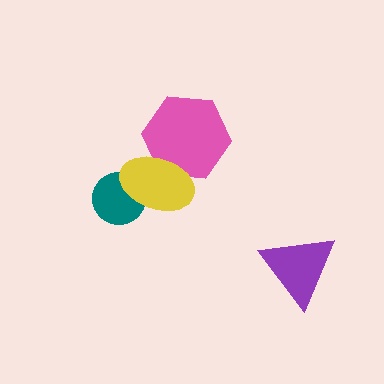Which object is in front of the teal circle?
The yellow ellipse is in front of the teal circle.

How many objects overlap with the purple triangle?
0 objects overlap with the purple triangle.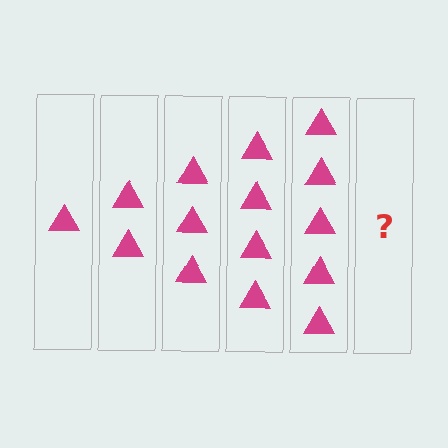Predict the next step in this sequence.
The next step is 6 triangles.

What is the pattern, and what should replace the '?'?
The pattern is that each step adds one more triangle. The '?' should be 6 triangles.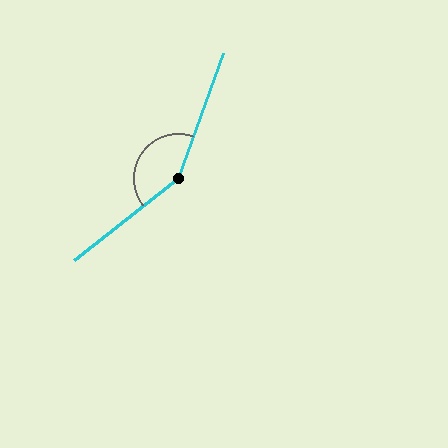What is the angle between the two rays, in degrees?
Approximately 148 degrees.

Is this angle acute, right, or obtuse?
It is obtuse.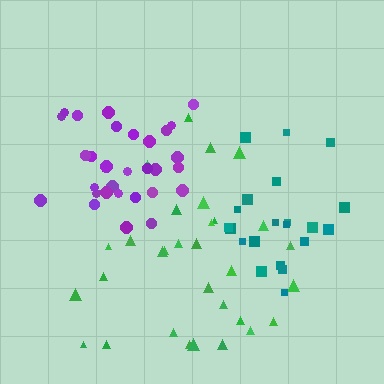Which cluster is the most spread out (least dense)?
Green.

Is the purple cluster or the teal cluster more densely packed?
Purple.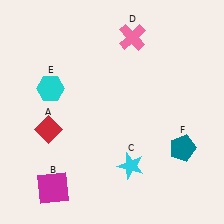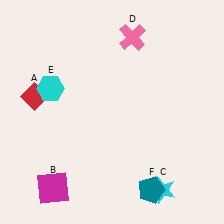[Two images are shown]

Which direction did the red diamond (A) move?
The red diamond (A) moved up.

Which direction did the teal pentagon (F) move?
The teal pentagon (F) moved down.